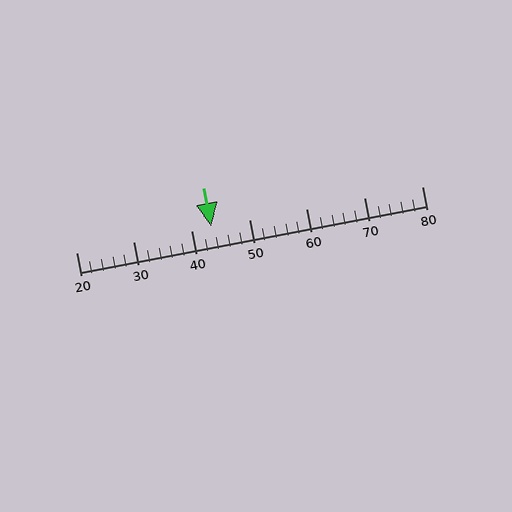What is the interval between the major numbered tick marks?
The major tick marks are spaced 10 units apart.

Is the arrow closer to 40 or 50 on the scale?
The arrow is closer to 40.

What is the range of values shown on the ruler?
The ruler shows values from 20 to 80.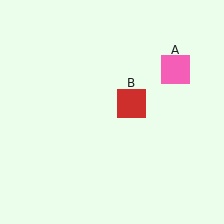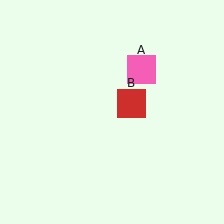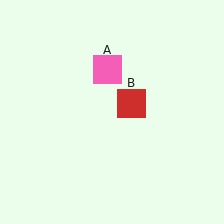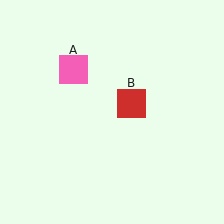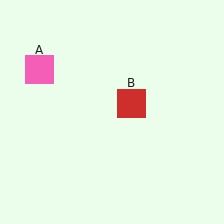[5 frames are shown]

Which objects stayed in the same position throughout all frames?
Red square (object B) remained stationary.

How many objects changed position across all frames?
1 object changed position: pink square (object A).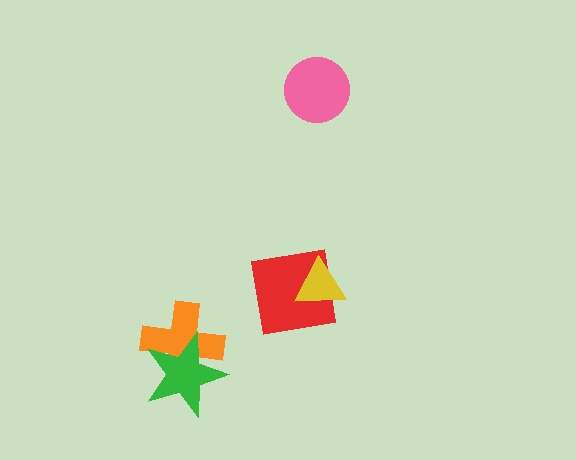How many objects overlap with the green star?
1 object overlaps with the green star.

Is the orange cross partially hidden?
Yes, it is partially covered by another shape.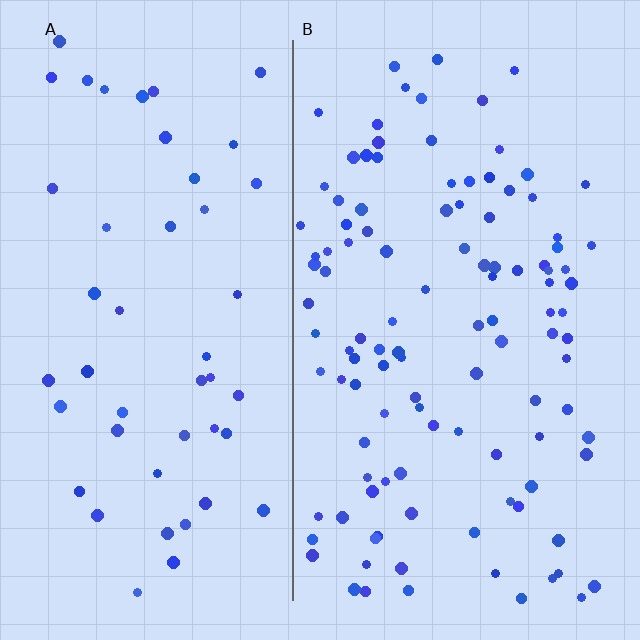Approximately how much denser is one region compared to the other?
Approximately 2.3× — region B over region A.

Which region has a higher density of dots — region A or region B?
B (the right).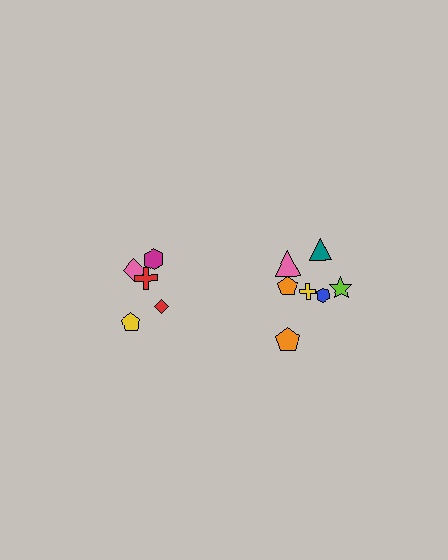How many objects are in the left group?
There are 5 objects.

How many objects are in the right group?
There are 7 objects.